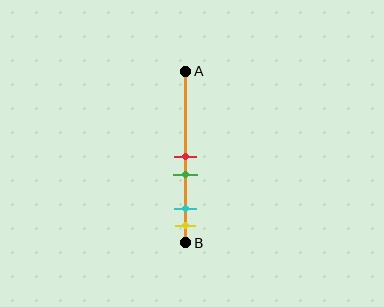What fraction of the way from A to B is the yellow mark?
The yellow mark is approximately 90% (0.9) of the way from A to B.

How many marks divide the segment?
There are 4 marks dividing the segment.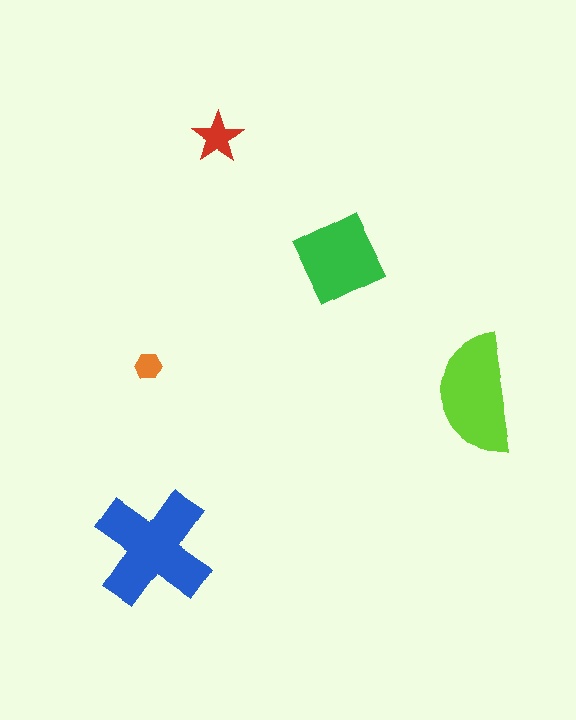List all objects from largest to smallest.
The blue cross, the lime semicircle, the green diamond, the red star, the orange hexagon.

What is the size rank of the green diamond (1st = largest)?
3rd.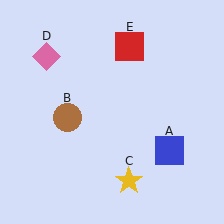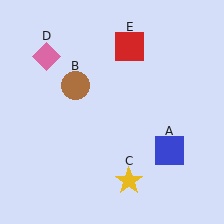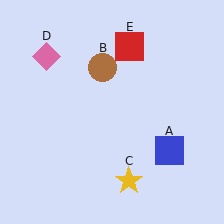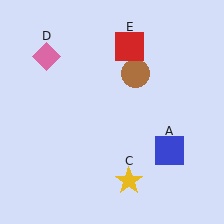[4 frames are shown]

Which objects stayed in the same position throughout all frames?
Blue square (object A) and yellow star (object C) and pink diamond (object D) and red square (object E) remained stationary.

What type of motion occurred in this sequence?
The brown circle (object B) rotated clockwise around the center of the scene.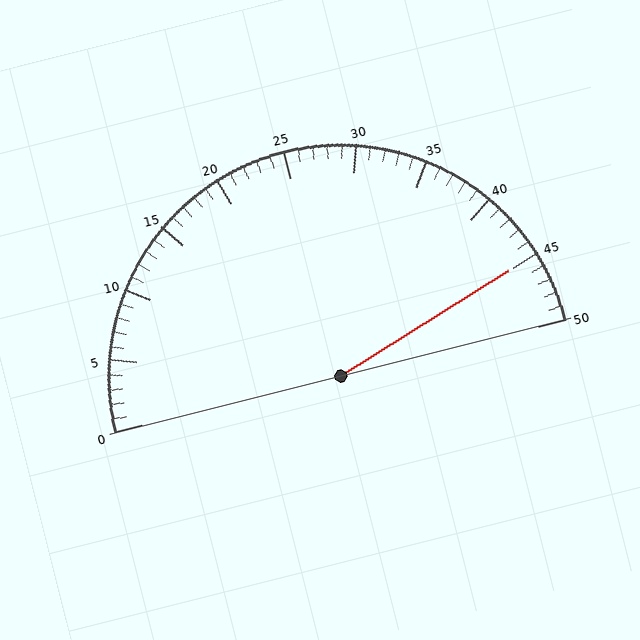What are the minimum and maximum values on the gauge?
The gauge ranges from 0 to 50.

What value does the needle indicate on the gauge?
The needle indicates approximately 45.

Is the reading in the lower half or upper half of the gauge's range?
The reading is in the upper half of the range (0 to 50).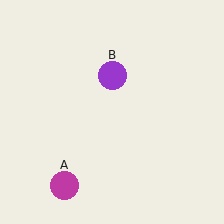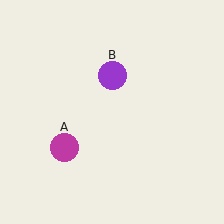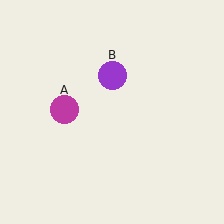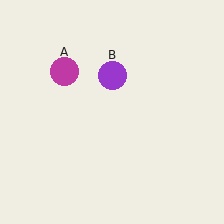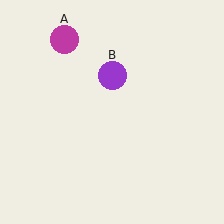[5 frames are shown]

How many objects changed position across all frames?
1 object changed position: magenta circle (object A).